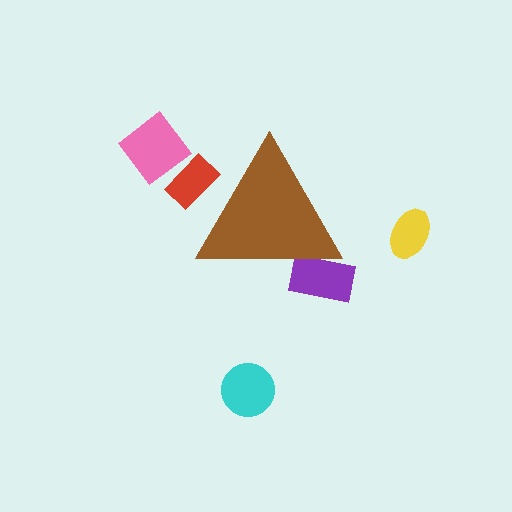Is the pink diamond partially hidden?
No, the pink diamond is fully visible.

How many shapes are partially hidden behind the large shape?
2 shapes are partially hidden.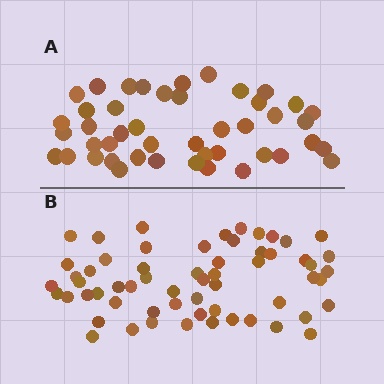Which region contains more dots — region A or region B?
Region B (the bottom region) has more dots.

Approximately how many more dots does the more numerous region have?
Region B has approximately 15 more dots than region A.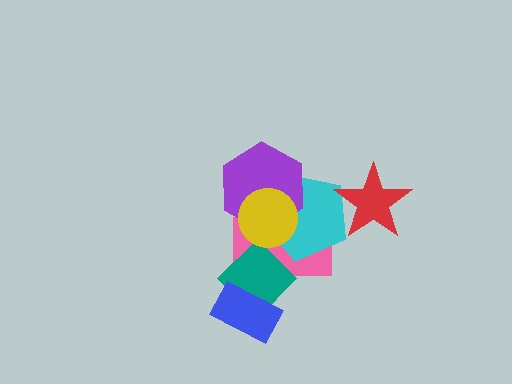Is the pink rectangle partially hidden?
Yes, it is partially covered by another shape.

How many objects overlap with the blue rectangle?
1 object overlaps with the blue rectangle.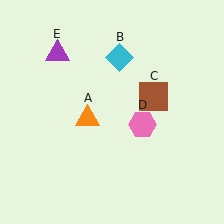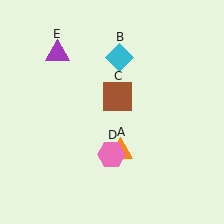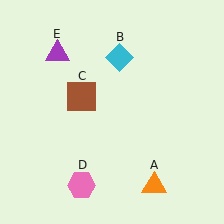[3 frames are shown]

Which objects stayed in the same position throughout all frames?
Cyan diamond (object B) and purple triangle (object E) remained stationary.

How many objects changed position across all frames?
3 objects changed position: orange triangle (object A), brown square (object C), pink hexagon (object D).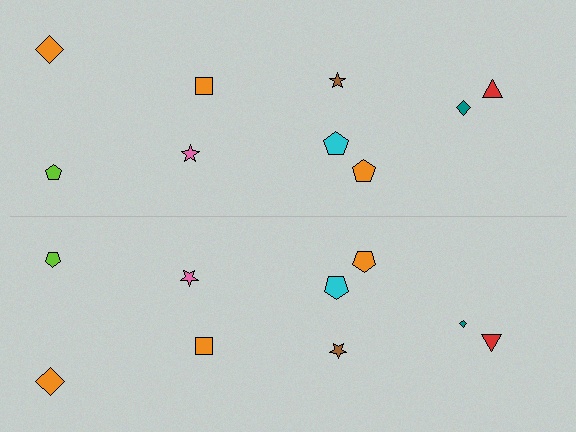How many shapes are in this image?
There are 18 shapes in this image.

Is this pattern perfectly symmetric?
No, the pattern is not perfectly symmetric. The teal diamond on the bottom side has a different size than its mirror counterpart.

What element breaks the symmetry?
The teal diamond on the bottom side has a different size than its mirror counterpart.